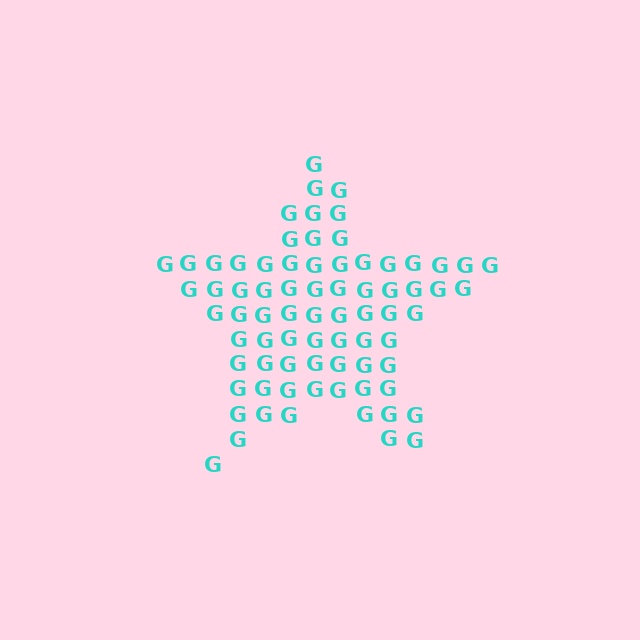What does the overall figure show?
The overall figure shows a star.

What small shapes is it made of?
It is made of small letter G's.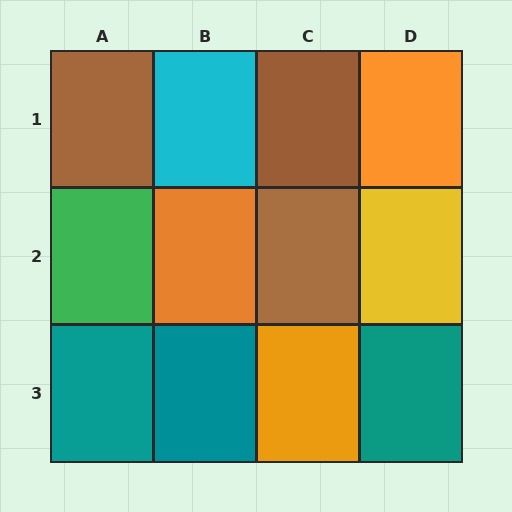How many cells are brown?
3 cells are brown.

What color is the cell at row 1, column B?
Cyan.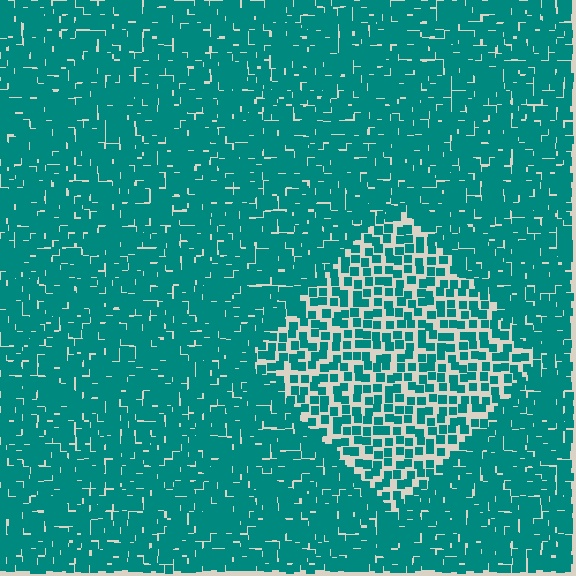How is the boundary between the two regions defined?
The boundary is defined by a change in element density (approximately 2.0x ratio). All elements are the same color, size, and shape.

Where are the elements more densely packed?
The elements are more densely packed outside the diamond boundary.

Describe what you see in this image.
The image contains small teal elements arranged at two different densities. A diamond-shaped region is visible where the elements are less densely packed than the surrounding area.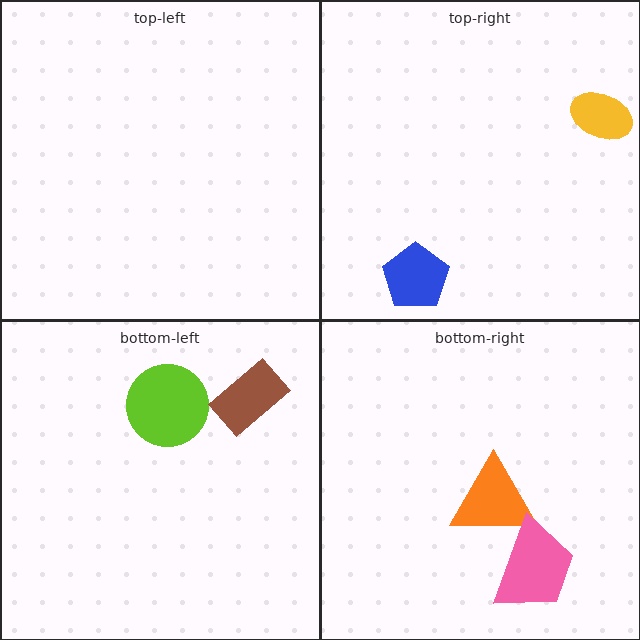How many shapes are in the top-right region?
2.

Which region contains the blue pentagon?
The top-right region.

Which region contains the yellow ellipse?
The top-right region.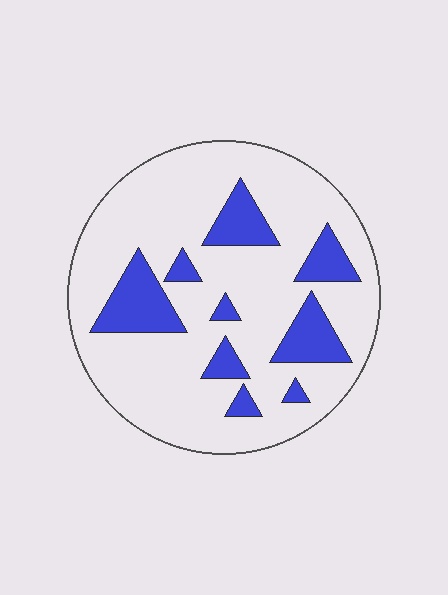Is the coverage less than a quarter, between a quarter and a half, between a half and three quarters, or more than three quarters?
Less than a quarter.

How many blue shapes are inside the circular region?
9.